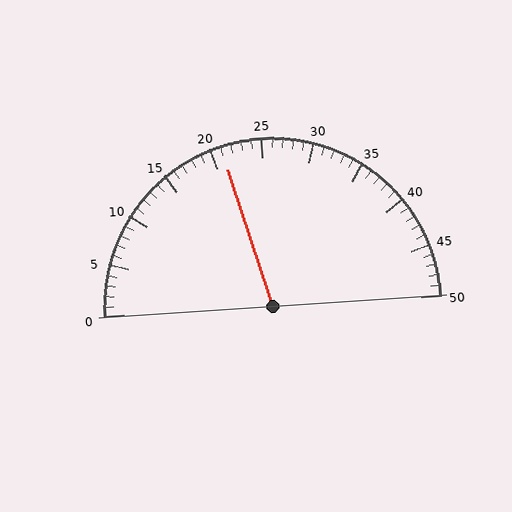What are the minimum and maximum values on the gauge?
The gauge ranges from 0 to 50.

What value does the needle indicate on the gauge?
The needle indicates approximately 21.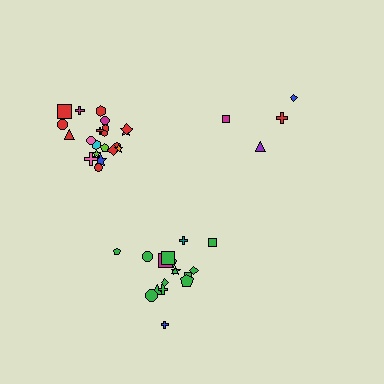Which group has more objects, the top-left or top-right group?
The top-left group.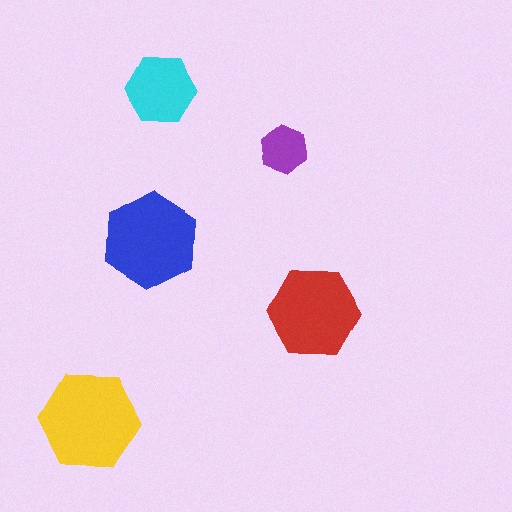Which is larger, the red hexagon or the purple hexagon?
The red one.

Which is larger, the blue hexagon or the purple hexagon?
The blue one.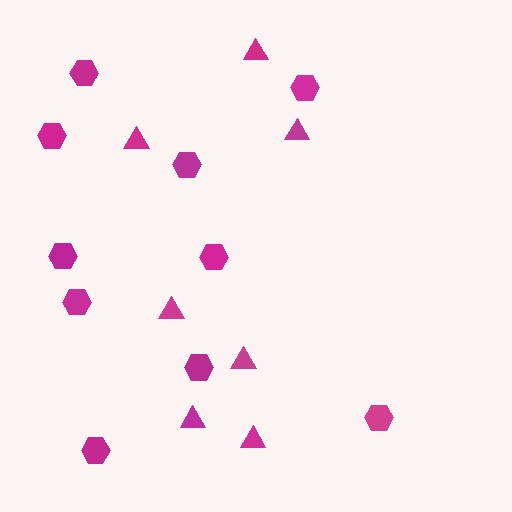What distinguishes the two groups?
There are 2 groups: one group of triangles (7) and one group of hexagons (10).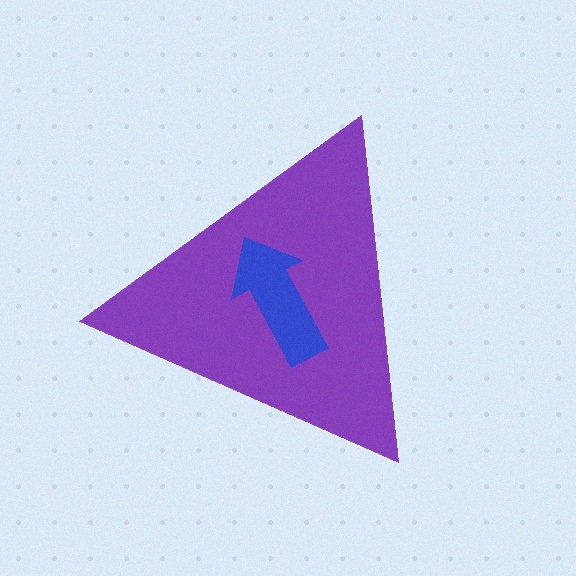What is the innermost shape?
The blue arrow.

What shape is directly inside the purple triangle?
The blue arrow.